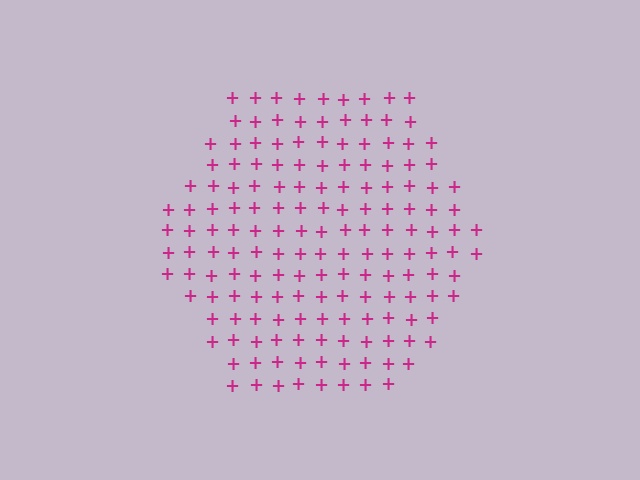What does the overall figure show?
The overall figure shows a hexagon.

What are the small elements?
The small elements are plus signs.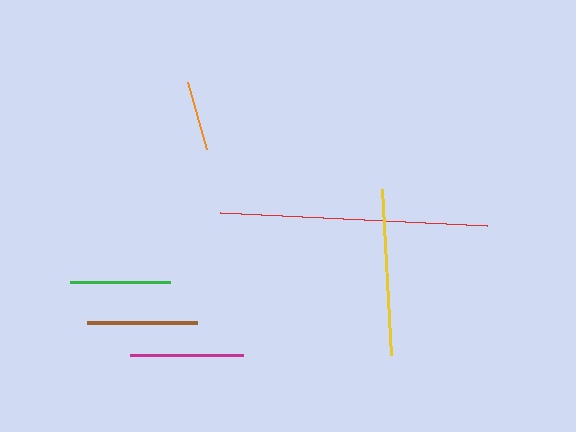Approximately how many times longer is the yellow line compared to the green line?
The yellow line is approximately 1.7 times the length of the green line.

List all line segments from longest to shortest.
From longest to shortest: red, yellow, magenta, brown, green, orange.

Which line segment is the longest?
The red line is the longest at approximately 267 pixels.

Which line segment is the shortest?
The orange line is the shortest at approximately 69 pixels.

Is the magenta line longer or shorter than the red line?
The red line is longer than the magenta line.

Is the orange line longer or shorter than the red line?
The red line is longer than the orange line.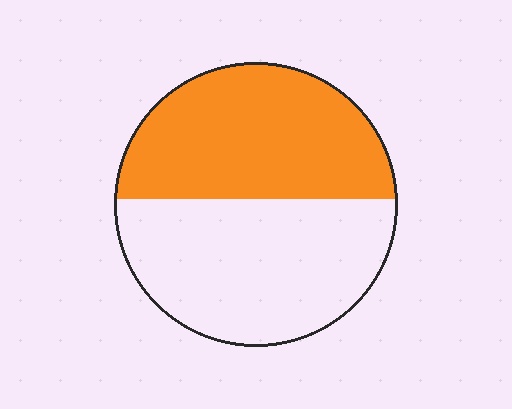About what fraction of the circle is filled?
About one half (1/2).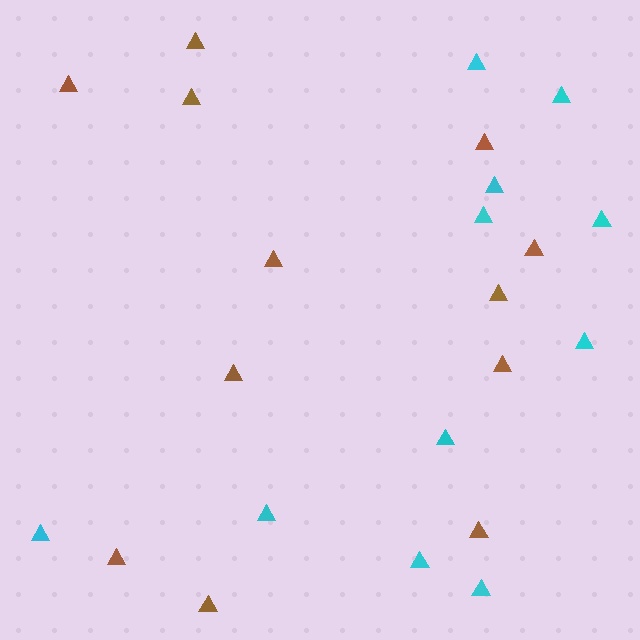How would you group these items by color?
There are 2 groups: one group of brown triangles (12) and one group of cyan triangles (11).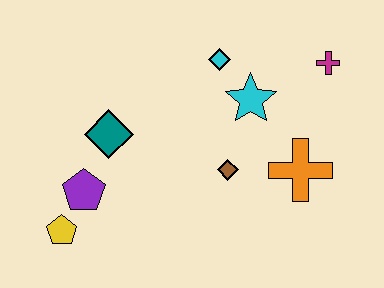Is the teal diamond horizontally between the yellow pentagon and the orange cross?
Yes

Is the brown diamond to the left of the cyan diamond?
No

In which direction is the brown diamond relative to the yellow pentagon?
The brown diamond is to the right of the yellow pentagon.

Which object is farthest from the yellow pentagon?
The magenta cross is farthest from the yellow pentagon.